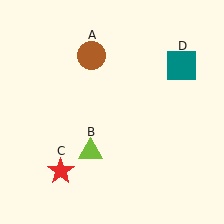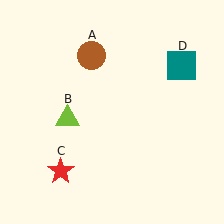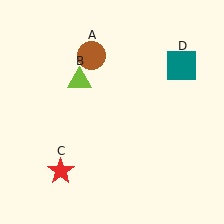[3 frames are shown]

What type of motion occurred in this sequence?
The lime triangle (object B) rotated clockwise around the center of the scene.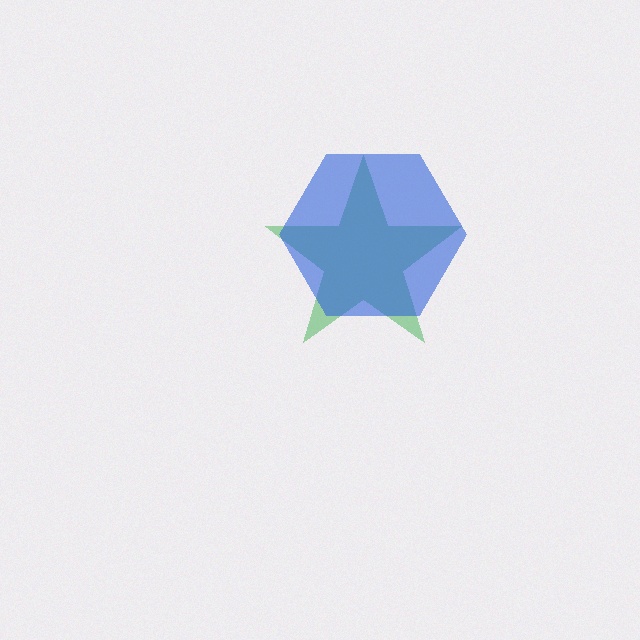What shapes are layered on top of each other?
The layered shapes are: a green star, a blue hexagon.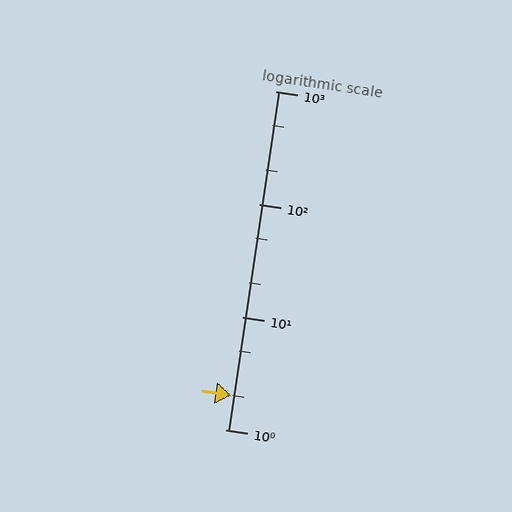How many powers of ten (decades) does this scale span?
The scale spans 3 decades, from 1 to 1000.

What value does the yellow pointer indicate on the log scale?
The pointer indicates approximately 2.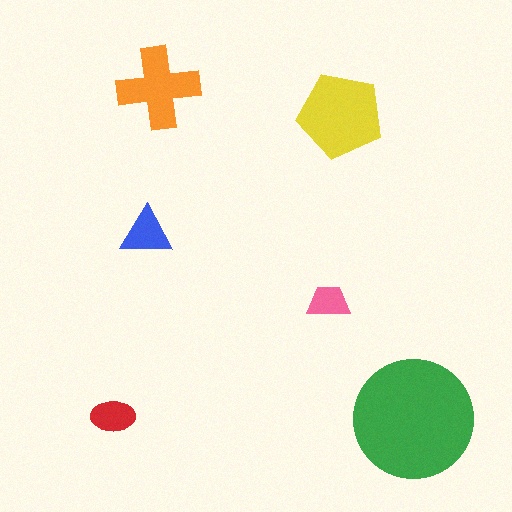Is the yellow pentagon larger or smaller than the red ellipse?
Larger.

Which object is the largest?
The green circle.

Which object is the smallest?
The pink trapezoid.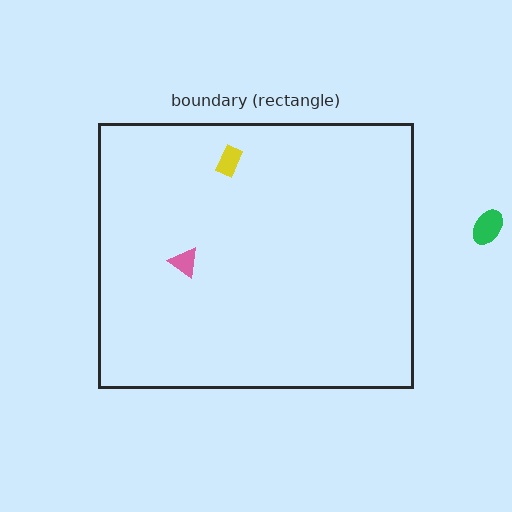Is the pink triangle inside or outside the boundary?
Inside.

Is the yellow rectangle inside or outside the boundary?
Inside.